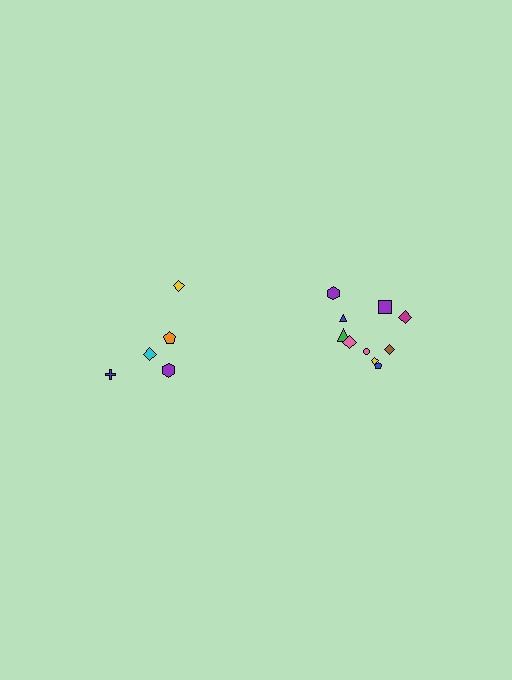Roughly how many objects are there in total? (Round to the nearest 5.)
Roughly 15 objects in total.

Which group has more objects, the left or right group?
The right group.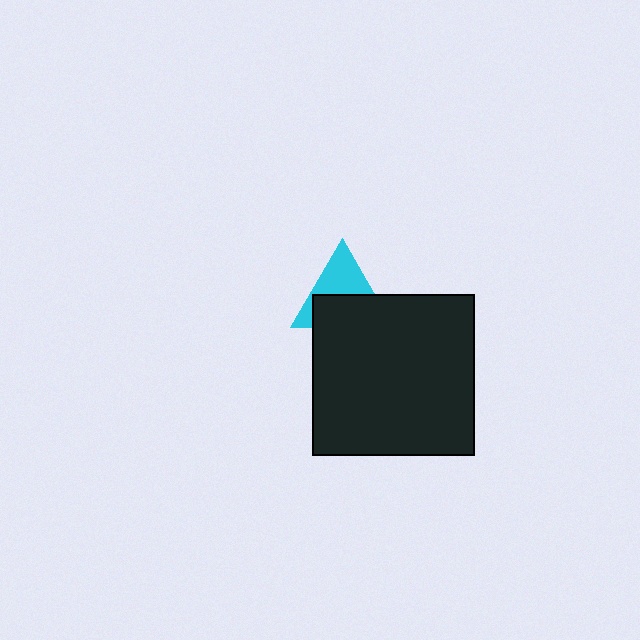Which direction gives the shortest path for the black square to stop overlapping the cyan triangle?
Moving down gives the shortest separation.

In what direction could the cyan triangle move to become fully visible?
The cyan triangle could move up. That would shift it out from behind the black square entirely.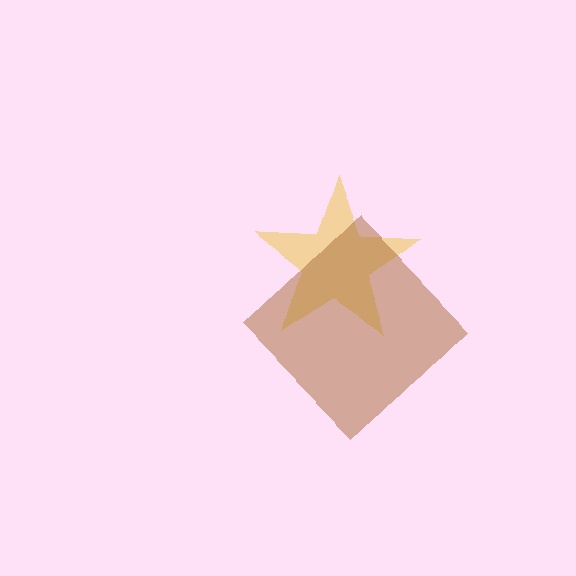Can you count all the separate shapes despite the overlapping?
Yes, there are 2 separate shapes.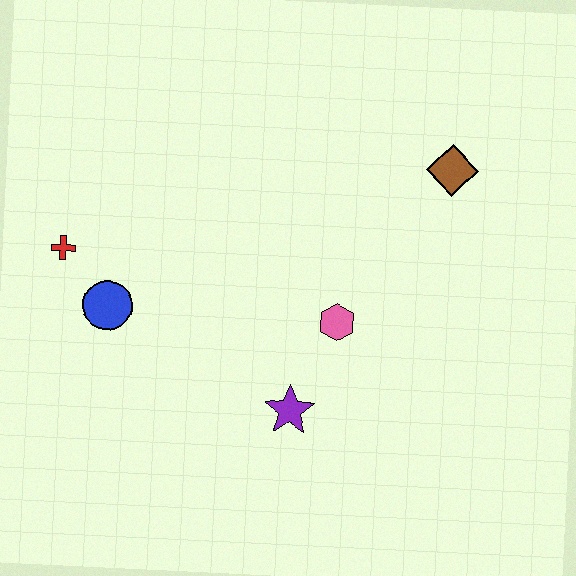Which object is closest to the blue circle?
The red cross is closest to the blue circle.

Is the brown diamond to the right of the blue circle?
Yes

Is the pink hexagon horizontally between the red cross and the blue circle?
No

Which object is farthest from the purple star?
The brown diamond is farthest from the purple star.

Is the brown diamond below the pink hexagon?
No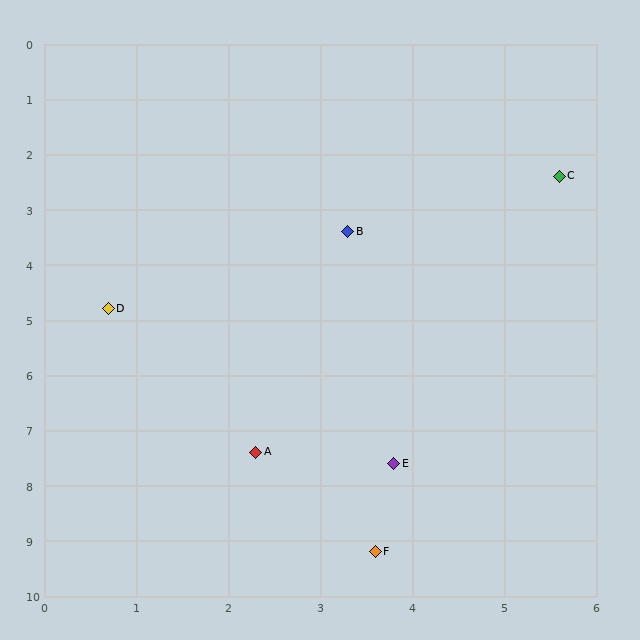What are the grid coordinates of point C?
Point C is at approximately (5.6, 2.4).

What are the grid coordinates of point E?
Point E is at approximately (3.8, 7.6).